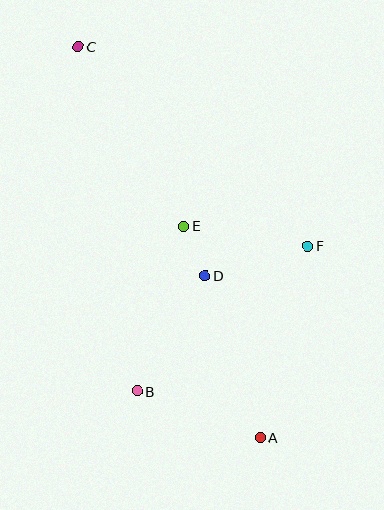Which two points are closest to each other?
Points D and E are closest to each other.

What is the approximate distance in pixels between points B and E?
The distance between B and E is approximately 172 pixels.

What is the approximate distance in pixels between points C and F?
The distance between C and F is approximately 304 pixels.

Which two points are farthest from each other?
Points A and C are farthest from each other.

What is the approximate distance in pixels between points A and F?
The distance between A and F is approximately 198 pixels.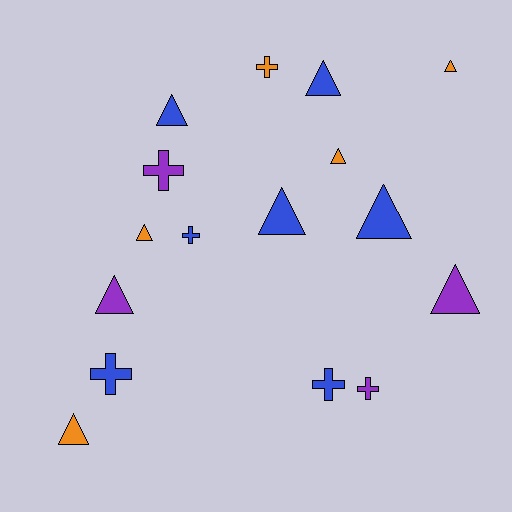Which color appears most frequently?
Blue, with 7 objects.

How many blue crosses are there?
There are 3 blue crosses.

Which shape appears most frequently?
Triangle, with 10 objects.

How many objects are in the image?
There are 16 objects.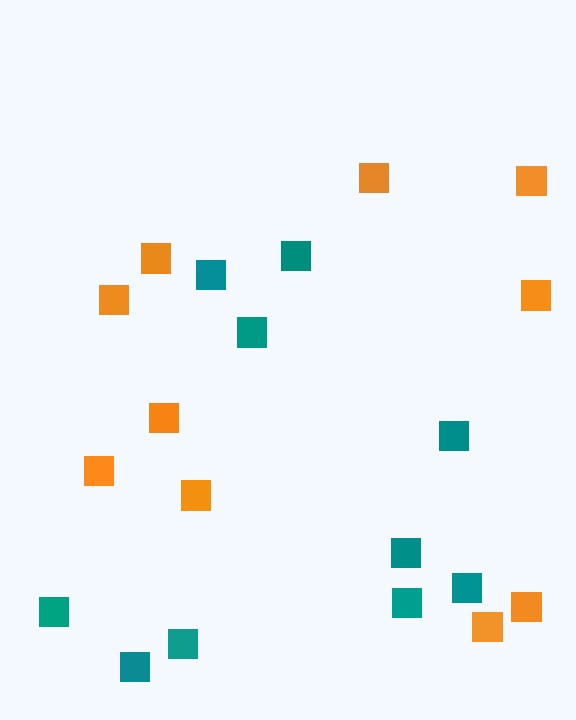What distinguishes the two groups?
There are 2 groups: one group of teal squares (10) and one group of orange squares (10).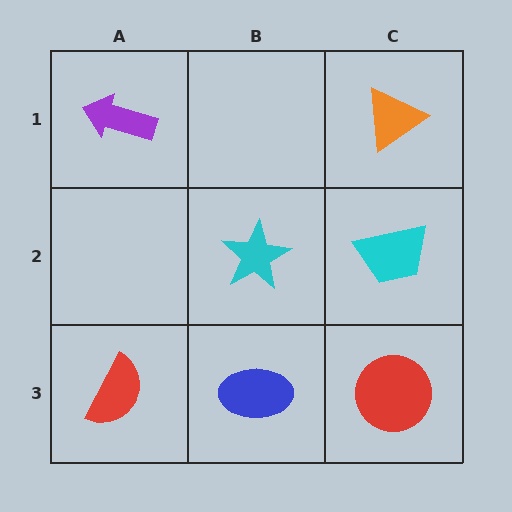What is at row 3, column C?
A red circle.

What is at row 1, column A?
A purple arrow.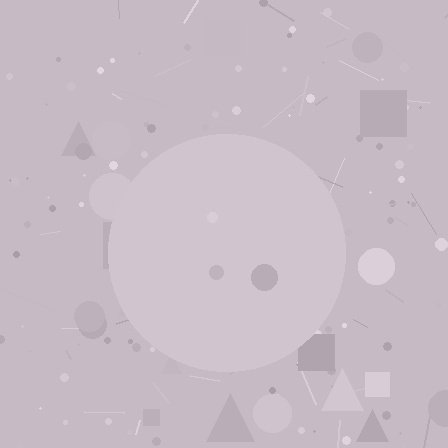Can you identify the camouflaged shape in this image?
The camouflaged shape is a circle.